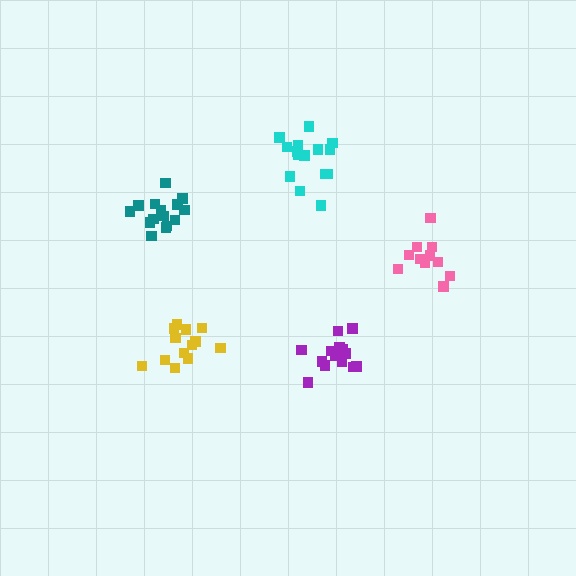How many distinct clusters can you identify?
There are 5 distinct clusters.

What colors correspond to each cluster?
The clusters are colored: teal, purple, yellow, cyan, pink.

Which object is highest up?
The cyan cluster is topmost.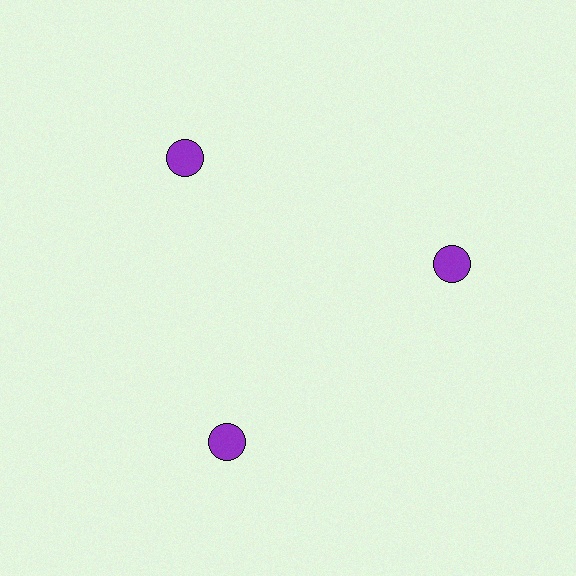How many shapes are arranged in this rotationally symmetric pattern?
There are 3 shapes, arranged in 3 groups of 1.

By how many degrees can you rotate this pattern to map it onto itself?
The pattern maps onto itself every 120 degrees of rotation.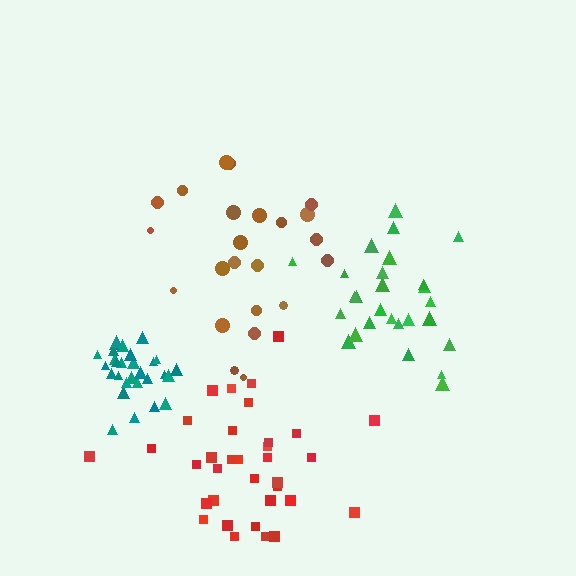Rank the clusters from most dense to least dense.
teal, red, green, brown.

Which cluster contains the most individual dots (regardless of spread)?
Red (34).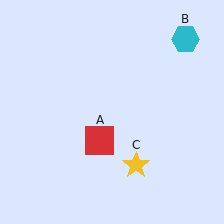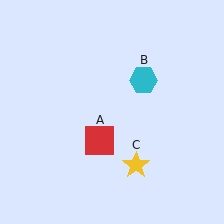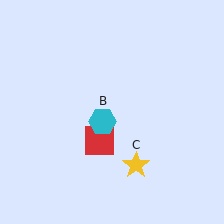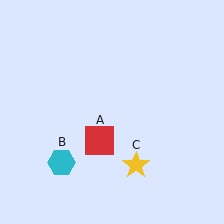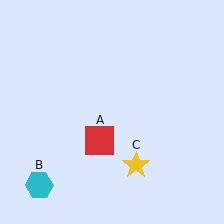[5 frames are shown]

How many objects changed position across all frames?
1 object changed position: cyan hexagon (object B).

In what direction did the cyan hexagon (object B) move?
The cyan hexagon (object B) moved down and to the left.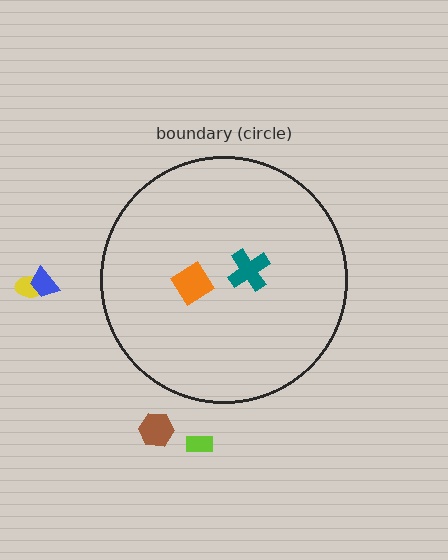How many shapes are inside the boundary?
2 inside, 4 outside.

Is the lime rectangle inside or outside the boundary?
Outside.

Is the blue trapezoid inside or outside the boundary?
Outside.